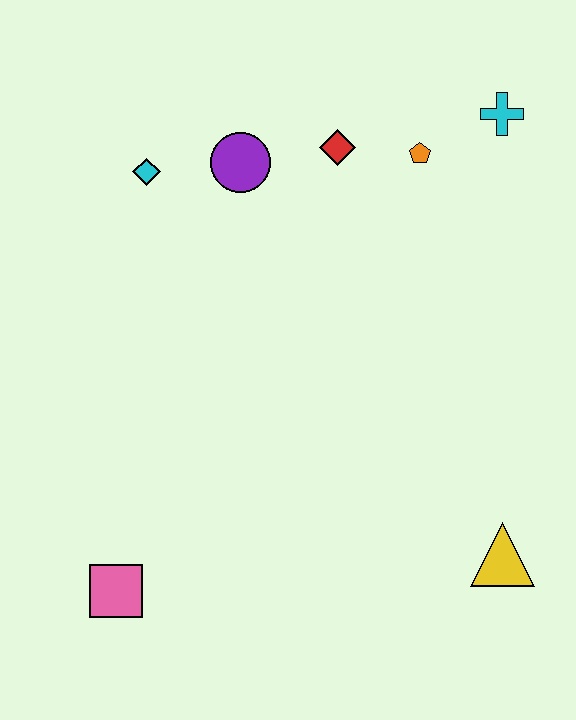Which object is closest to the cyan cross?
The orange pentagon is closest to the cyan cross.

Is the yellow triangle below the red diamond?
Yes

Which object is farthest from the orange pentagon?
The pink square is farthest from the orange pentagon.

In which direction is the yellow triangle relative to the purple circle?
The yellow triangle is below the purple circle.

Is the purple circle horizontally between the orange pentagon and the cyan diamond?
Yes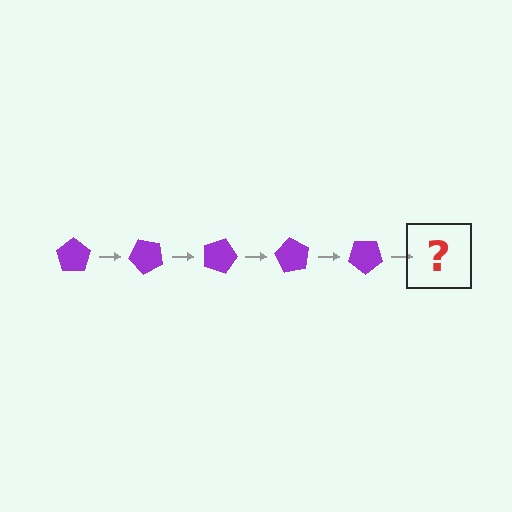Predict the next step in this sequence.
The next step is a purple pentagon rotated 225 degrees.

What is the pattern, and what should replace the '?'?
The pattern is that the pentagon rotates 45 degrees each step. The '?' should be a purple pentagon rotated 225 degrees.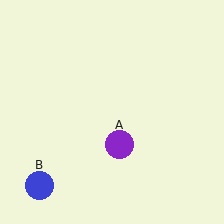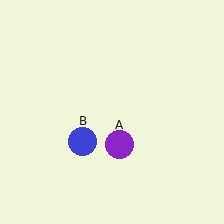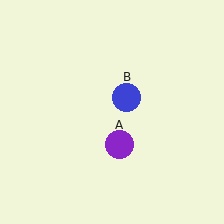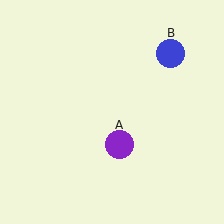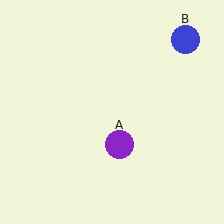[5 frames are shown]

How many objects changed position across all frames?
1 object changed position: blue circle (object B).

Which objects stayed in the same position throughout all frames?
Purple circle (object A) remained stationary.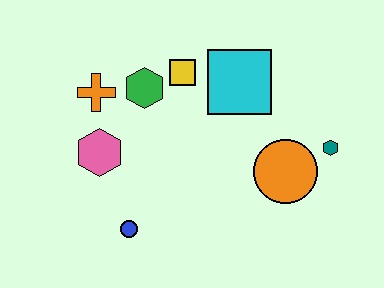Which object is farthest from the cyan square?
The blue circle is farthest from the cyan square.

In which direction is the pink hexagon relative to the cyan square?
The pink hexagon is to the left of the cyan square.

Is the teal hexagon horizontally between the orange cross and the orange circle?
No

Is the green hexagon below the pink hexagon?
No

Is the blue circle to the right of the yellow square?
No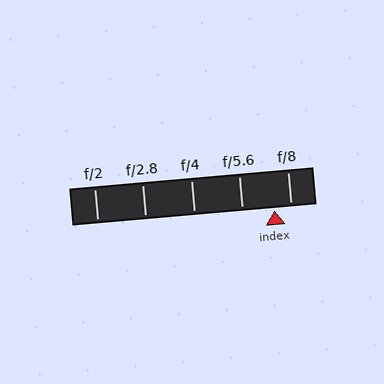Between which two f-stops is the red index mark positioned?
The index mark is between f/5.6 and f/8.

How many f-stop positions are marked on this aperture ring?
There are 5 f-stop positions marked.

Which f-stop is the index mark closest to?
The index mark is closest to f/8.